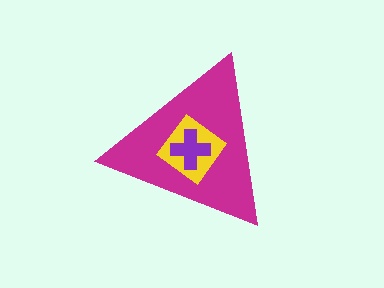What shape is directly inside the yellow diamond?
The purple cross.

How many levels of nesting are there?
3.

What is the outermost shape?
The magenta triangle.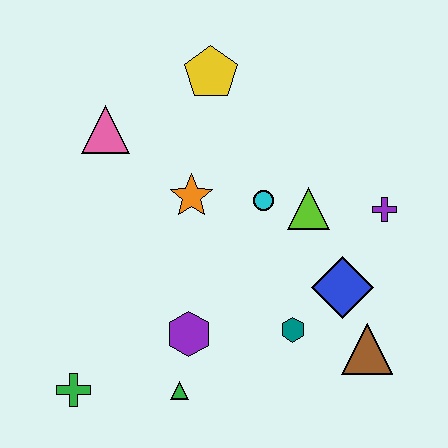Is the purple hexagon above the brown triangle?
Yes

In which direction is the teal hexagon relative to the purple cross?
The teal hexagon is below the purple cross.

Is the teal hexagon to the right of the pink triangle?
Yes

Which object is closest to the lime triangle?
The cyan circle is closest to the lime triangle.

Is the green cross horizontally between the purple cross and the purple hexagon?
No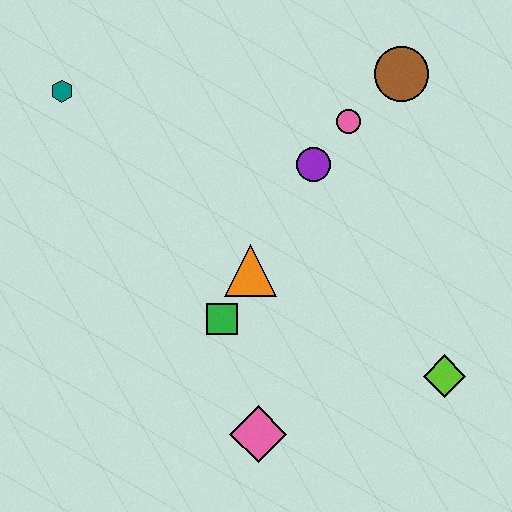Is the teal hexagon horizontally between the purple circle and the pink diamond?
No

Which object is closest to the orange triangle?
The green square is closest to the orange triangle.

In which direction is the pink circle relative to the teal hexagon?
The pink circle is to the right of the teal hexagon.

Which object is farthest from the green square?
The brown circle is farthest from the green square.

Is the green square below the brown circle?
Yes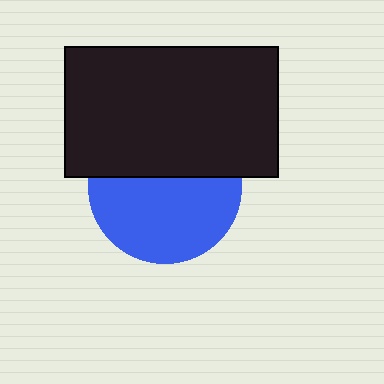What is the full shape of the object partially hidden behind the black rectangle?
The partially hidden object is a blue circle.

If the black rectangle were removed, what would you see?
You would see the complete blue circle.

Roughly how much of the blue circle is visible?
About half of it is visible (roughly 57%).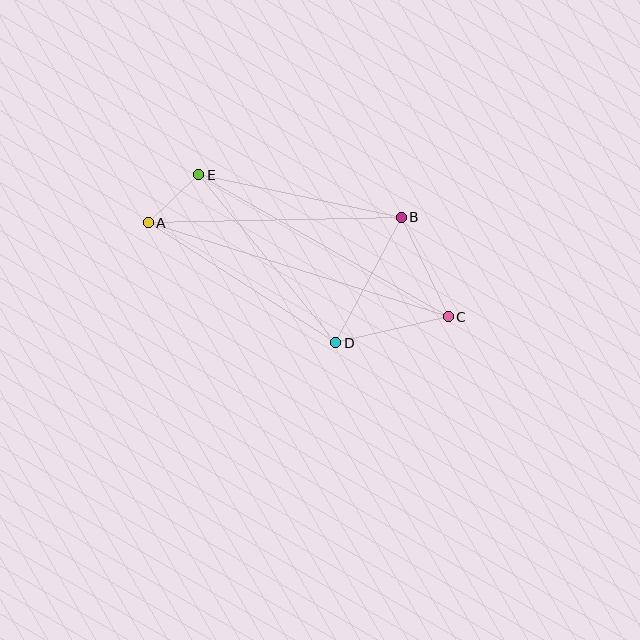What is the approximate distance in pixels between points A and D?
The distance between A and D is approximately 223 pixels.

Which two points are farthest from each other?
Points A and C are farthest from each other.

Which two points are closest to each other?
Points A and E are closest to each other.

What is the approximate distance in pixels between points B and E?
The distance between B and E is approximately 207 pixels.